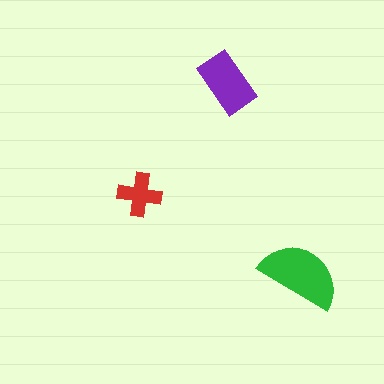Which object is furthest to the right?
The green semicircle is rightmost.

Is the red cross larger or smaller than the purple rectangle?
Smaller.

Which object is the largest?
The green semicircle.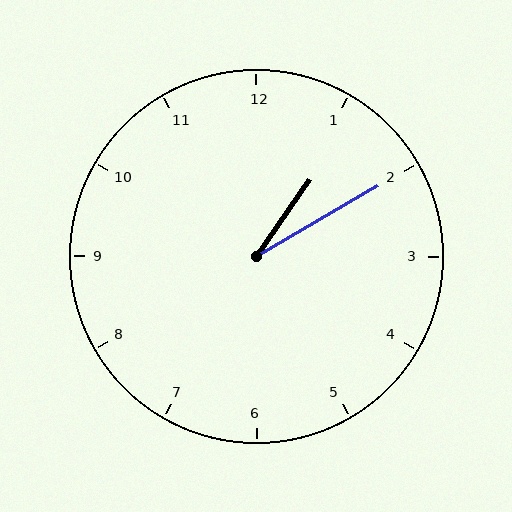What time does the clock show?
1:10.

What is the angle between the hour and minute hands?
Approximately 25 degrees.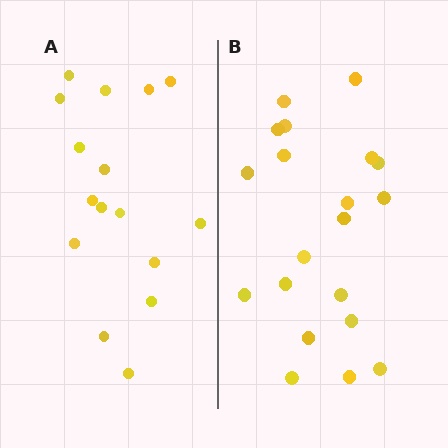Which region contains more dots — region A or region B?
Region B (the right region) has more dots.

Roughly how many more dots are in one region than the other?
Region B has about 4 more dots than region A.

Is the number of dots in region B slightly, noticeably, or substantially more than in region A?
Region B has noticeably more, but not dramatically so. The ratio is roughly 1.2 to 1.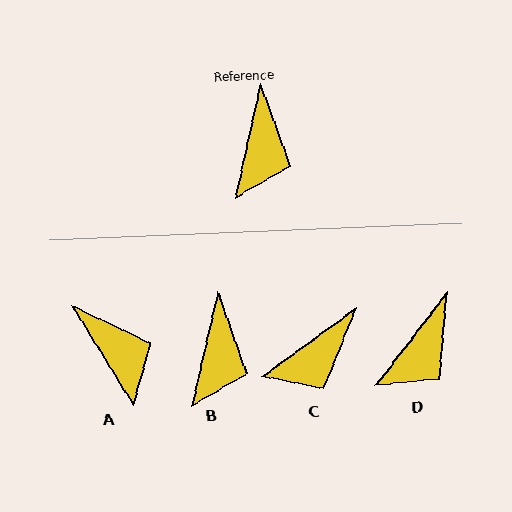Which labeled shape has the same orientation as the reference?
B.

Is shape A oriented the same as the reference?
No, it is off by about 44 degrees.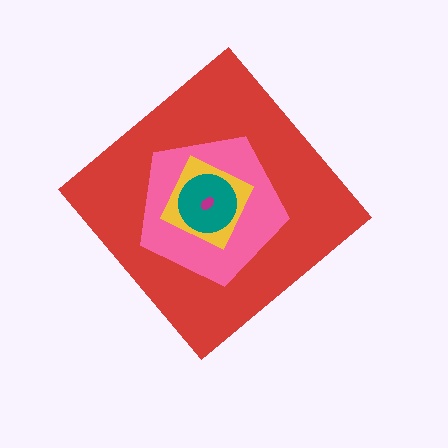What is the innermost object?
The magenta ellipse.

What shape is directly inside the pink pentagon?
The yellow square.